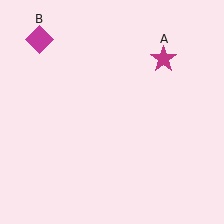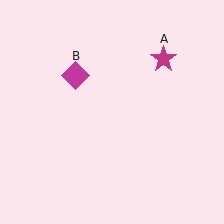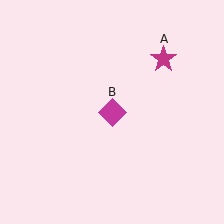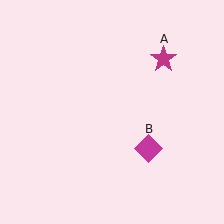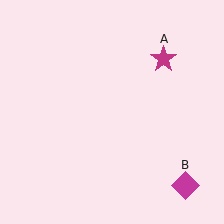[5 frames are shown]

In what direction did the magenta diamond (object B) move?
The magenta diamond (object B) moved down and to the right.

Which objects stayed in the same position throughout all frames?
Magenta star (object A) remained stationary.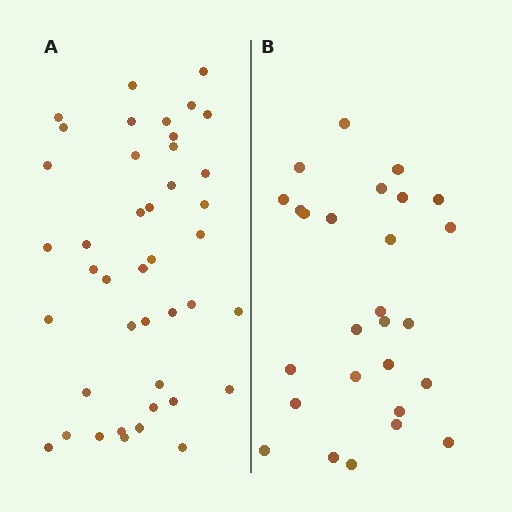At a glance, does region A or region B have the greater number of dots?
Region A (the left region) has more dots.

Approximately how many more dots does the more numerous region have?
Region A has approximately 15 more dots than region B.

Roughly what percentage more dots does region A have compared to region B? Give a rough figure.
About 55% more.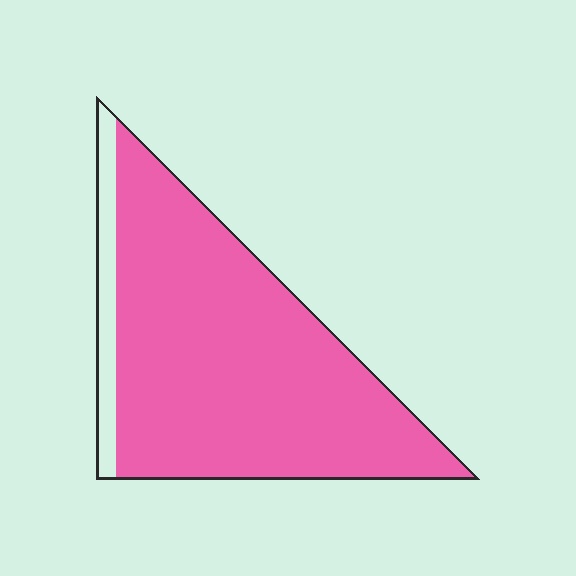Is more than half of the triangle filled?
Yes.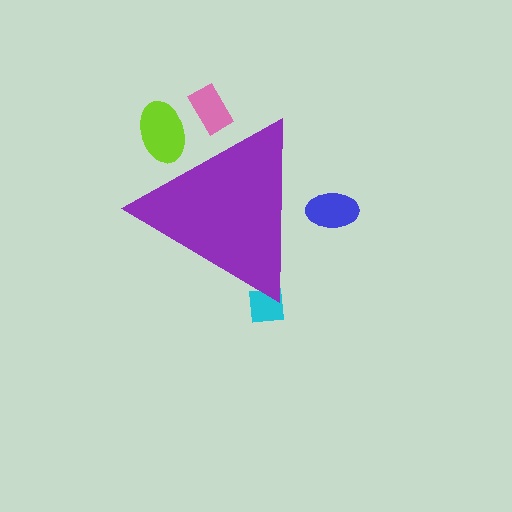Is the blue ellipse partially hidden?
Yes, the blue ellipse is partially hidden behind the purple triangle.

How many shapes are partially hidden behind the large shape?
4 shapes are partially hidden.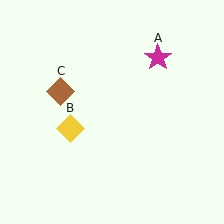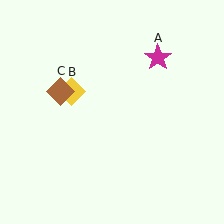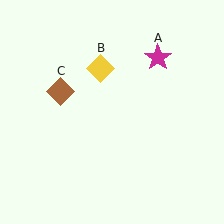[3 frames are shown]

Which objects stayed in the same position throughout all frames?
Magenta star (object A) and brown diamond (object C) remained stationary.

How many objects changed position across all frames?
1 object changed position: yellow diamond (object B).